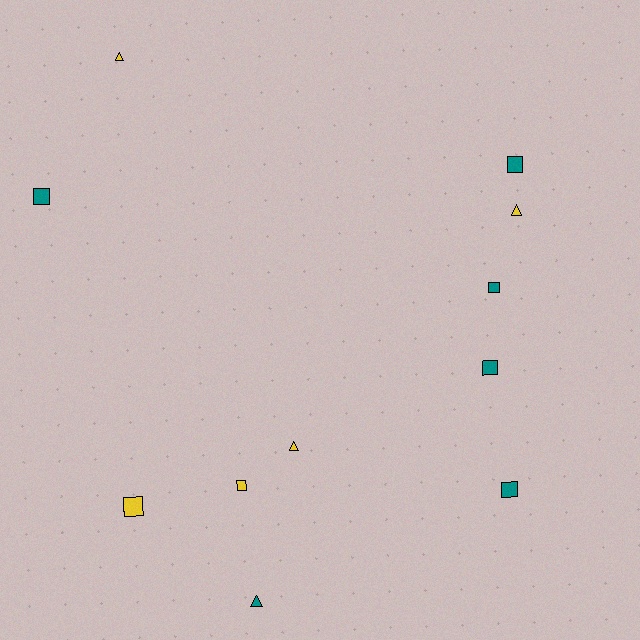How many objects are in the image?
There are 11 objects.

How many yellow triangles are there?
There are 3 yellow triangles.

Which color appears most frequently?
Teal, with 6 objects.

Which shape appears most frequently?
Square, with 7 objects.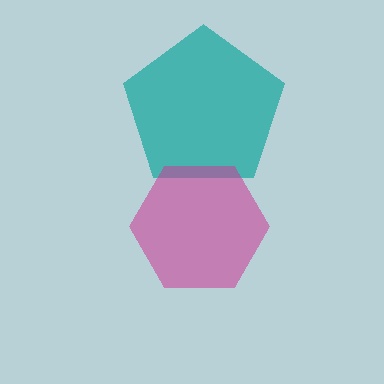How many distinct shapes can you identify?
There are 2 distinct shapes: a teal pentagon, a magenta hexagon.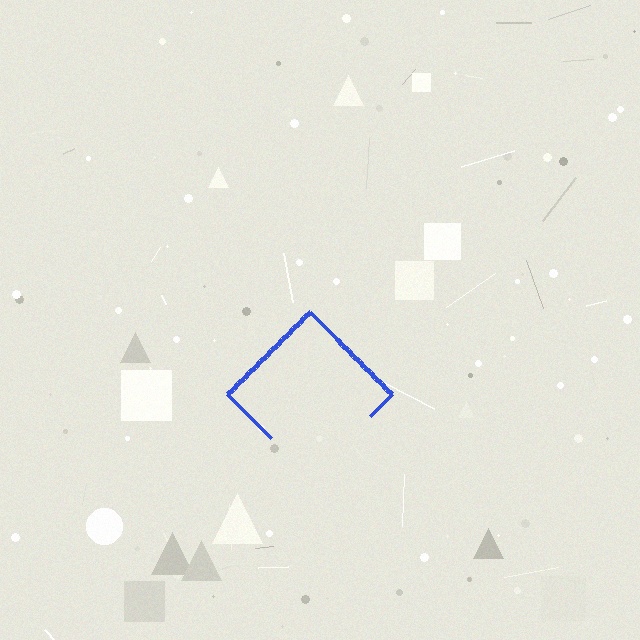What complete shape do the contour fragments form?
The contour fragments form a diamond.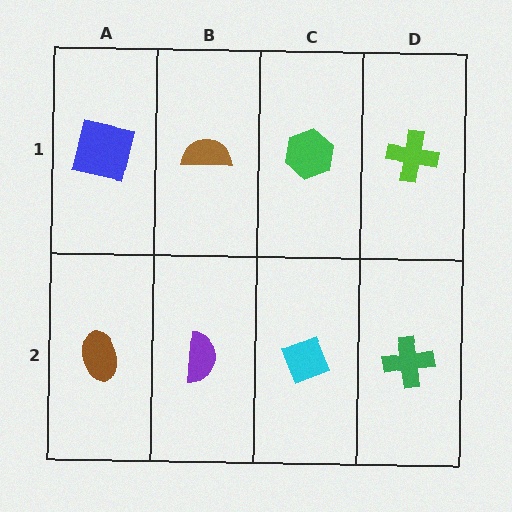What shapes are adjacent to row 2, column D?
A lime cross (row 1, column D), a cyan diamond (row 2, column C).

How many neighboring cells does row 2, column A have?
2.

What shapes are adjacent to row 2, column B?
A brown semicircle (row 1, column B), a brown ellipse (row 2, column A), a cyan diamond (row 2, column C).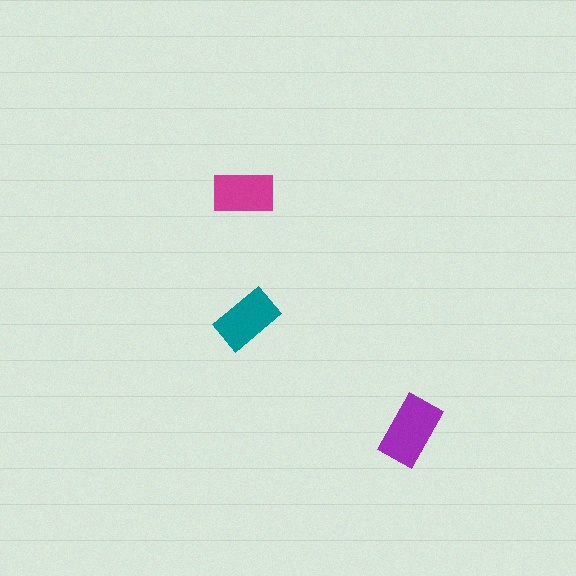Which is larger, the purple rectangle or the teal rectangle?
The purple one.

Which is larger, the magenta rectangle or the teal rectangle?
The teal one.